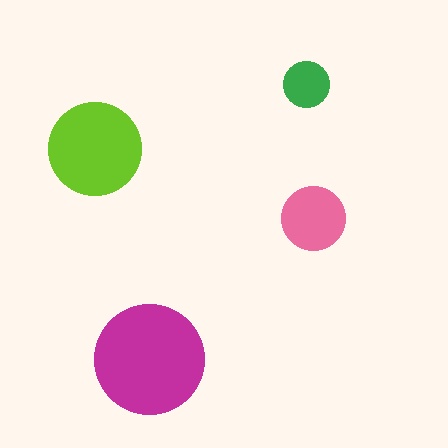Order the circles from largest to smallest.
the magenta one, the lime one, the pink one, the green one.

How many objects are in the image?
There are 4 objects in the image.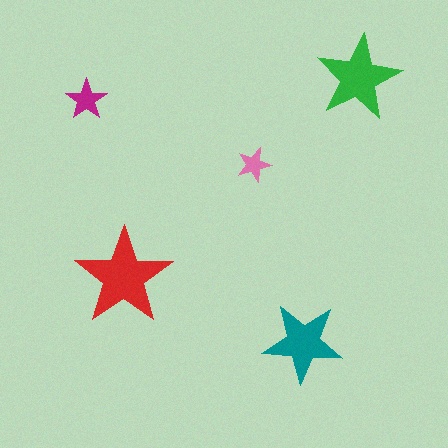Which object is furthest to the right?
The green star is rightmost.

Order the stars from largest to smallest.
the red one, the green one, the teal one, the magenta one, the pink one.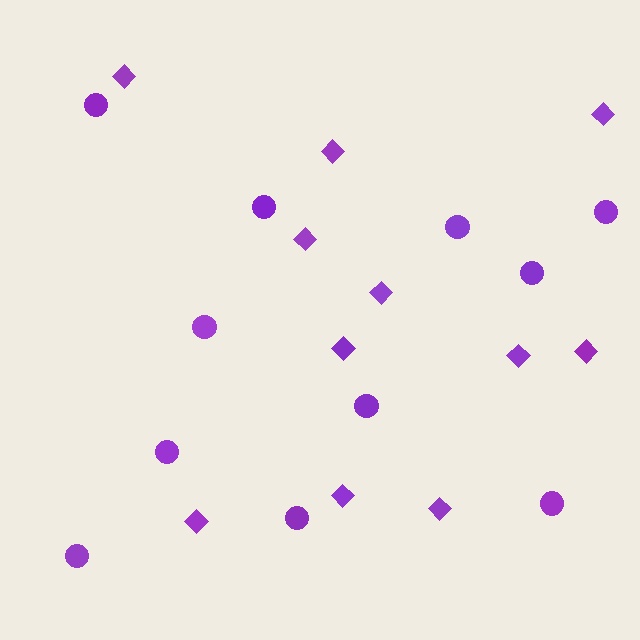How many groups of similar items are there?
There are 2 groups: one group of circles (11) and one group of diamonds (11).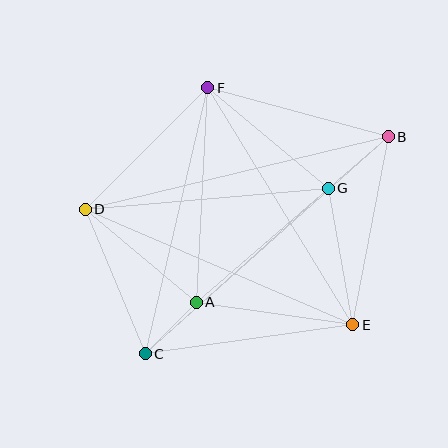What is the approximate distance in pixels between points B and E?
The distance between B and E is approximately 191 pixels.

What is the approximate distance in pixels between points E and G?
The distance between E and G is approximately 139 pixels.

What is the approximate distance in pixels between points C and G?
The distance between C and G is approximately 247 pixels.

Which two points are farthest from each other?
Points B and C are farthest from each other.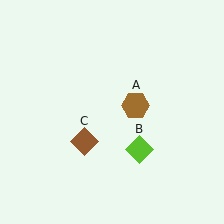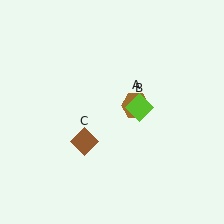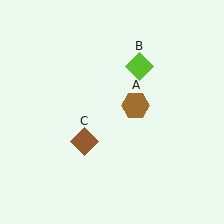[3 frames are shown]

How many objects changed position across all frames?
1 object changed position: lime diamond (object B).